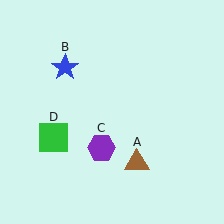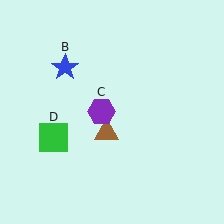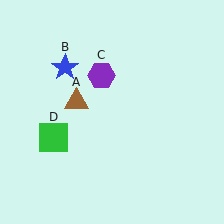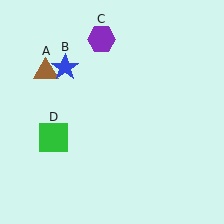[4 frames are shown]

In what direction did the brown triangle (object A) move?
The brown triangle (object A) moved up and to the left.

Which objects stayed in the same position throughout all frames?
Blue star (object B) and green square (object D) remained stationary.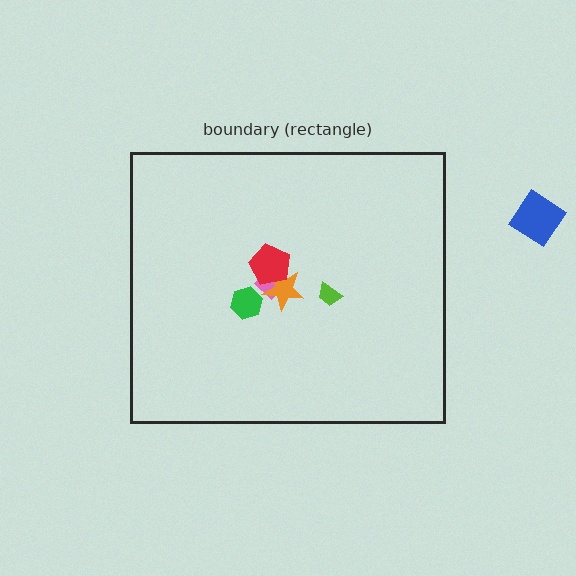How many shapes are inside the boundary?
5 inside, 1 outside.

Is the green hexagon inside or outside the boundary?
Inside.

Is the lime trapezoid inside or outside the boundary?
Inside.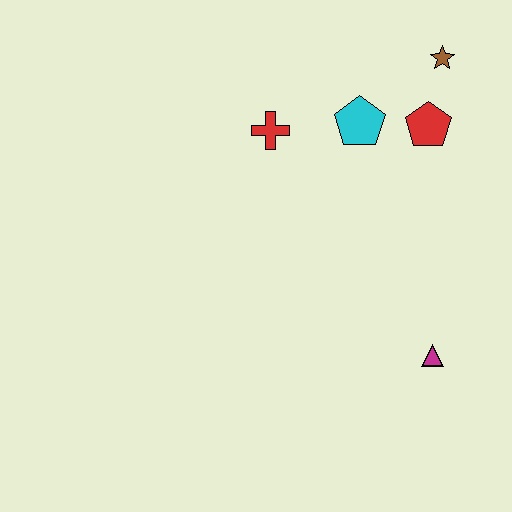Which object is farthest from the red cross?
The magenta triangle is farthest from the red cross.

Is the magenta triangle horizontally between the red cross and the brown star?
Yes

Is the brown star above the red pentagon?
Yes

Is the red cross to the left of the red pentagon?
Yes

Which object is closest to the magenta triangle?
The red pentagon is closest to the magenta triangle.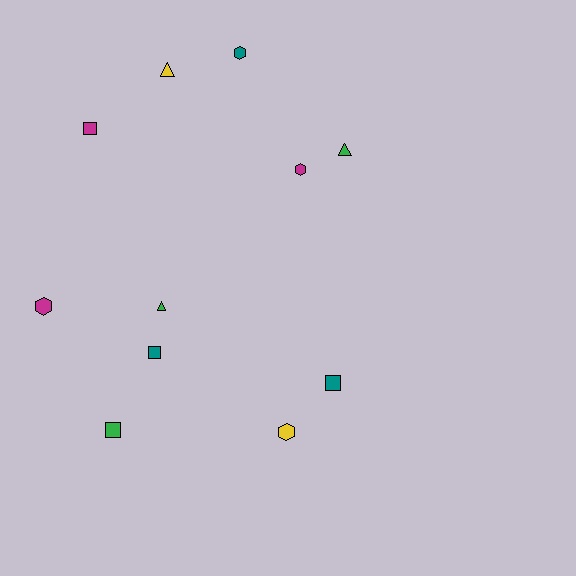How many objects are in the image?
There are 11 objects.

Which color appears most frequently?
Teal, with 3 objects.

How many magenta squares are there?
There is 1 magenta square.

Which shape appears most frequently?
Square, with 4 objects.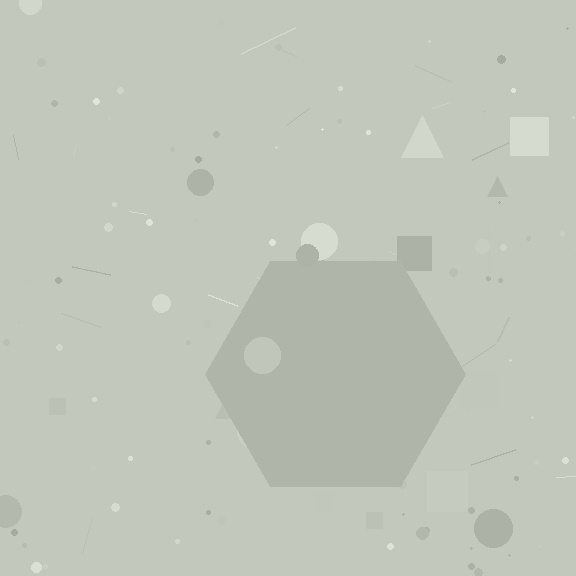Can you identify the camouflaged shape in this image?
The camouflaged shape is a hexagon.